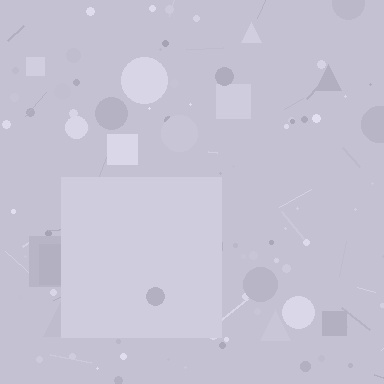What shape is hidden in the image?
A square is hidden in the image.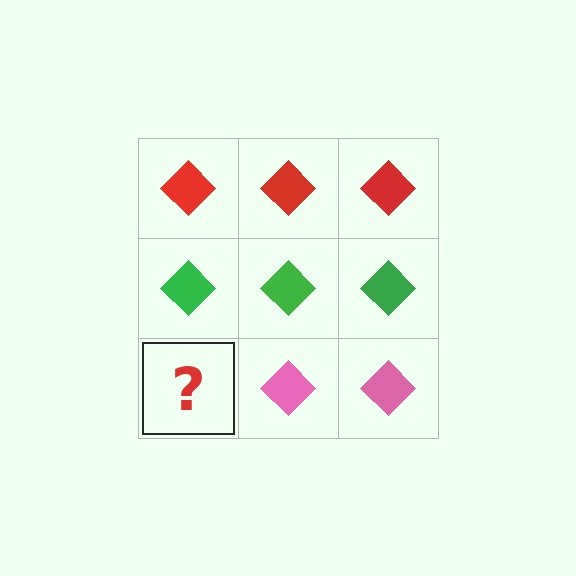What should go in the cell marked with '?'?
The missing cell should contain a pink diamond.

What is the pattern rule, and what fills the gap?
The rule is that each row has a consistent color. The gap should be filled with a pink diamond.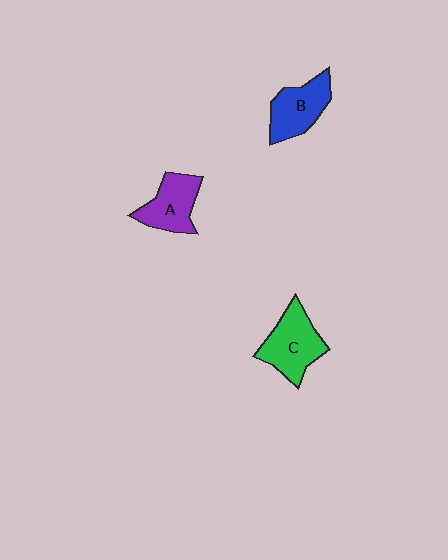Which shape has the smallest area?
Shape A (purple).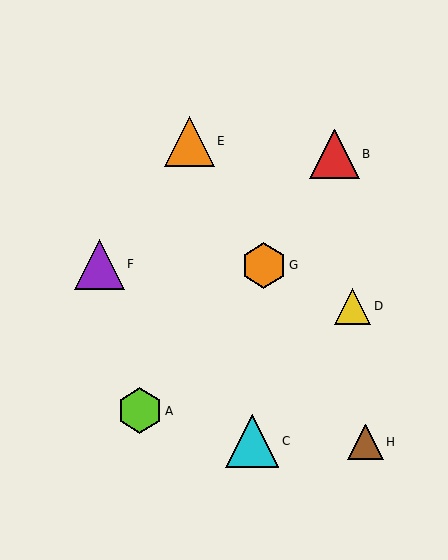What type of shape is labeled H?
Shape H is a brown triangle.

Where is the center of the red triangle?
The center of the red triangle is at (335, 154).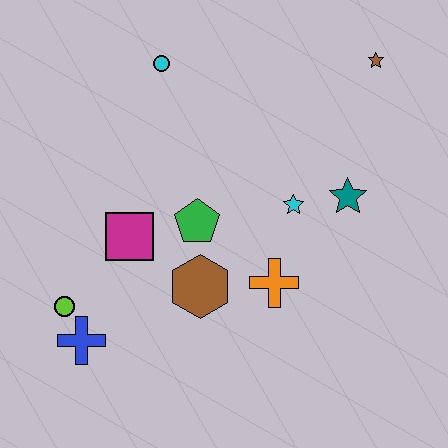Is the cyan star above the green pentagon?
Yes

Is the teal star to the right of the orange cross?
Yes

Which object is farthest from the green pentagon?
The brown star is farthest from the green pentagon.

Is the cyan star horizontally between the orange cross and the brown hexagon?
No